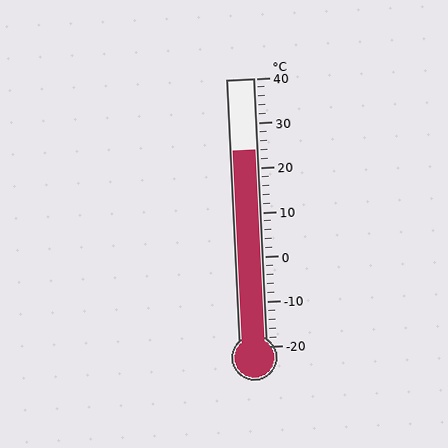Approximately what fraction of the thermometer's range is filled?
The thermometer is filled to approximately 75% of its range.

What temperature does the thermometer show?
The thermometer shows approximately 24°C.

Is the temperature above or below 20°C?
The temperature is above 20°C.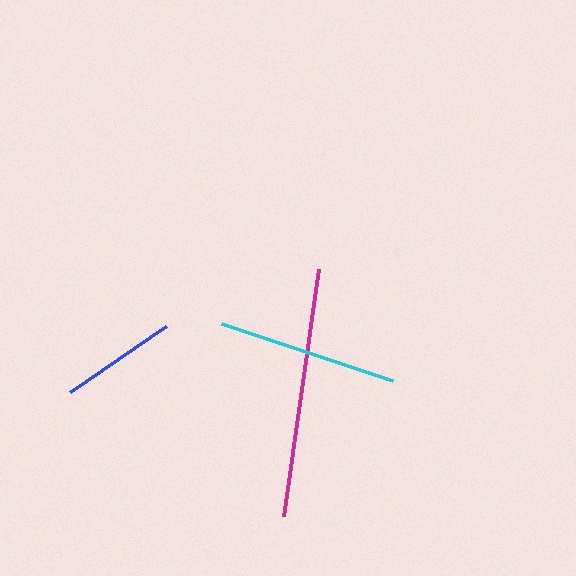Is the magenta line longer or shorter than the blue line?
The magenta line is longer than the blue line.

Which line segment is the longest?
The magenta line is the longest at approximately 249 pixels.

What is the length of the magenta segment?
The magenta segment is approximately 249 pixels long.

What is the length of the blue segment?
The blue segment is approximately 116 pixels long.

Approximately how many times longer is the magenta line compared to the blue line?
The magenta line is approximately 2.1 times the length of the blue line.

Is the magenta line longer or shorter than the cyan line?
The magenta line is longer than the cyan line.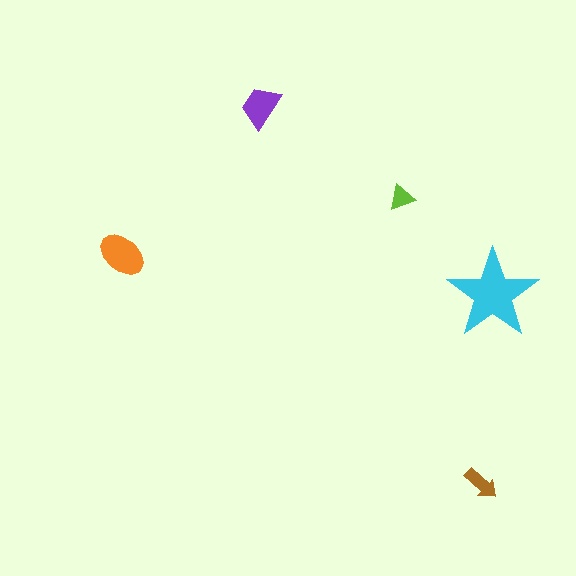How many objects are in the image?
There are 5 objects in the image.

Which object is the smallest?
The lime triangle.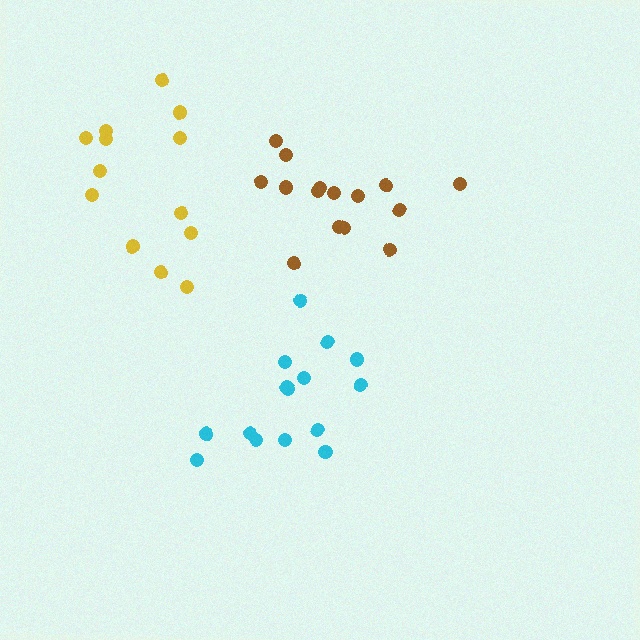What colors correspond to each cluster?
The clusters are colored: cyan, brown, yellow.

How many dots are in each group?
Group 1: 15 dots, Group 2: 15 dots, Group 3: 13 dots (43 total).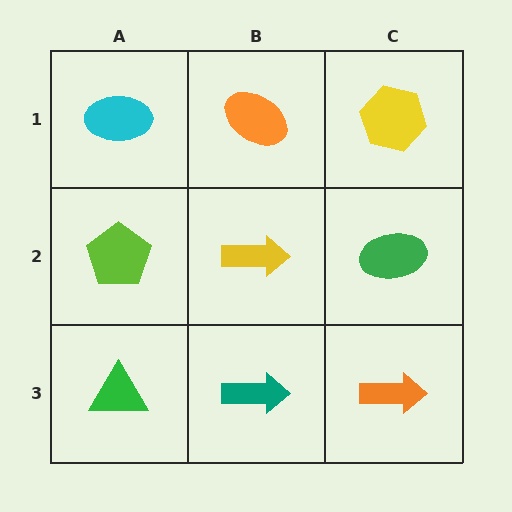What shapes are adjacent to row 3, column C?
A green ellipse (row 2, column C), a teal arrow (row 3, column B).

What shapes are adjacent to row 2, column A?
A cyan ellipse (row 1, column A), a green triangle (row 3, column A), a yellow arrow (row 2, column B).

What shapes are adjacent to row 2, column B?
An orange ellipse (row 1, column B), a teal arrow (row 3, column B), a lime pentagon (row 2, column A), a green ellipse (row 2, column C).